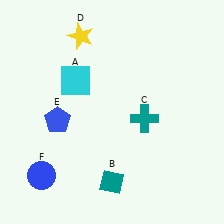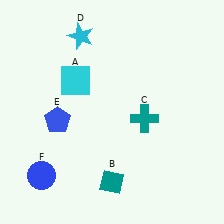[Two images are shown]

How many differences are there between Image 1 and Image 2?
There is 1 difference between the two images.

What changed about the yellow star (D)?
In Image 1, D is yellow. In Image 2, it changed to cyan.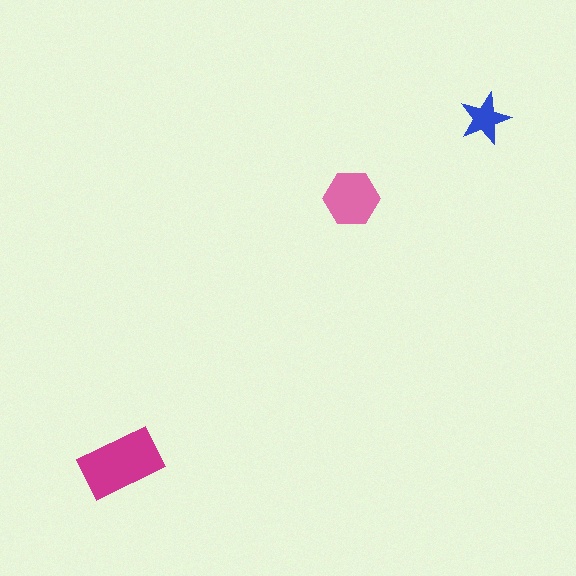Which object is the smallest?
The blue star.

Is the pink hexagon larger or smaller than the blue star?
Larger.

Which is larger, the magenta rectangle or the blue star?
The magenta rectangle.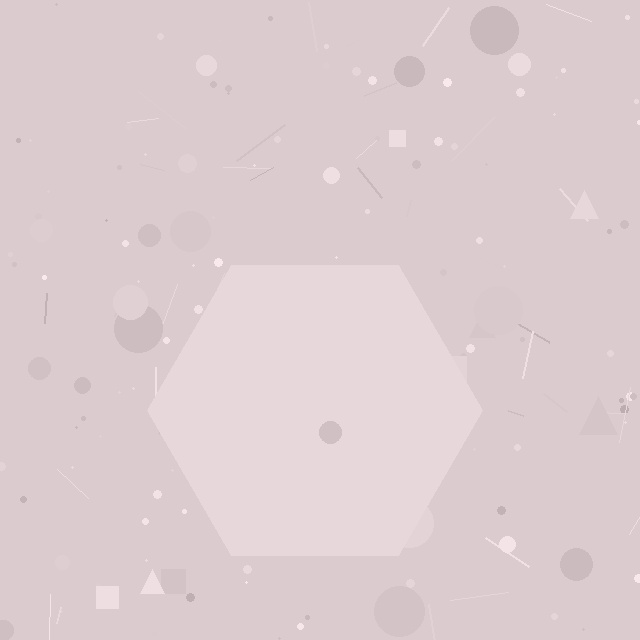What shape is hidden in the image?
A hexagon is hidden in the image.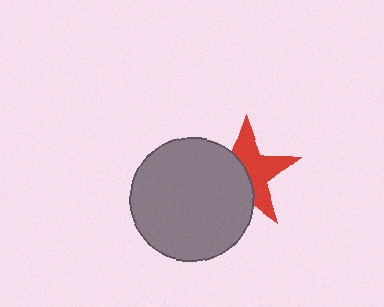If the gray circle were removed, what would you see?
You would see the complete red star.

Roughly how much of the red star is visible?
About half of it is visible (roughly 52%).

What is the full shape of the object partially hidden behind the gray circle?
The partially hidden object is a red star.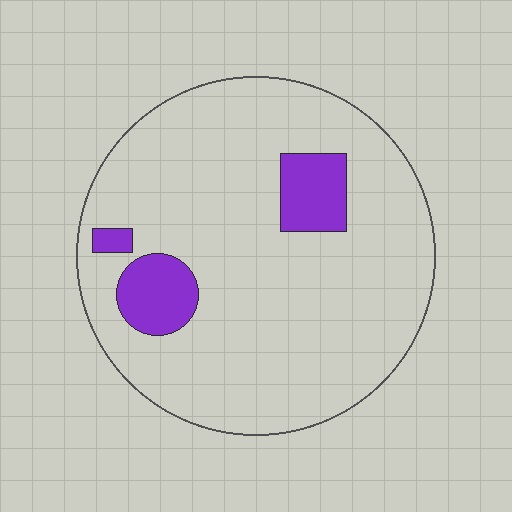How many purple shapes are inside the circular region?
3.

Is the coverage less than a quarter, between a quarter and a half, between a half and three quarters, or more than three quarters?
Less than a quarter.